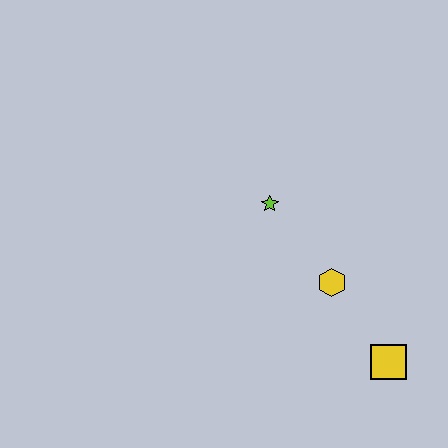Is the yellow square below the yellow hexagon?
Yes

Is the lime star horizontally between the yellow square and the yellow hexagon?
No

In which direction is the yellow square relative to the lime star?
The yellow square is below the lime star.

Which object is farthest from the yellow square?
The lime star is farthest from the yellow square.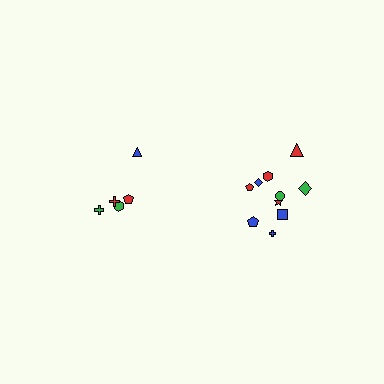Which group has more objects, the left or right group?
The right group.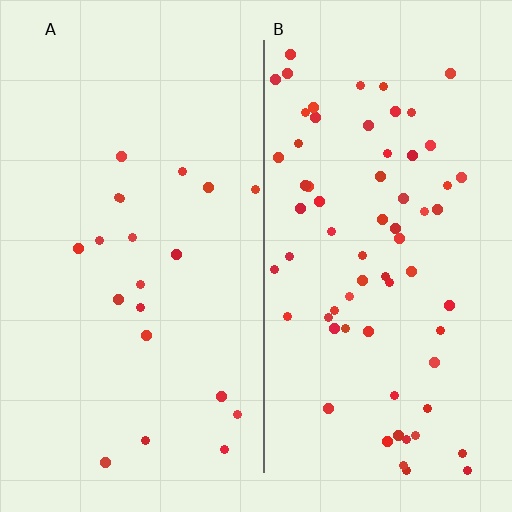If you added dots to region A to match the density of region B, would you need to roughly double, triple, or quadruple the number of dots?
Approximately triple.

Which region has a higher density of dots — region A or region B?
B (the right).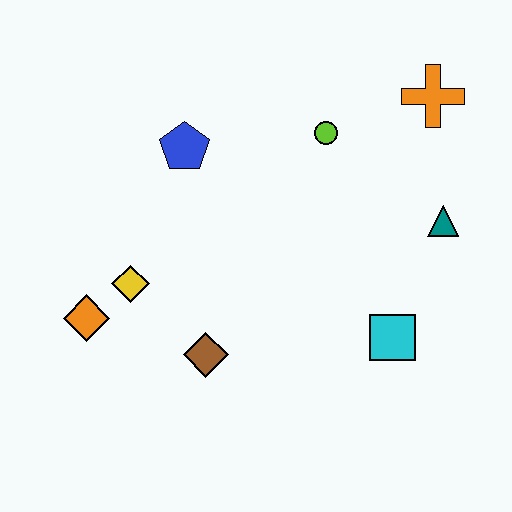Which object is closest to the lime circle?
The orange cross is closest to the lime circle.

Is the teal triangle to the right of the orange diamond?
Yes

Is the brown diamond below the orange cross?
Yes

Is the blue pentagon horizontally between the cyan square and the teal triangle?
No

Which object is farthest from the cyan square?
The orange diamond is farthest from the cyan square.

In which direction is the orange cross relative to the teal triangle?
The orange cross is above the teal triangle.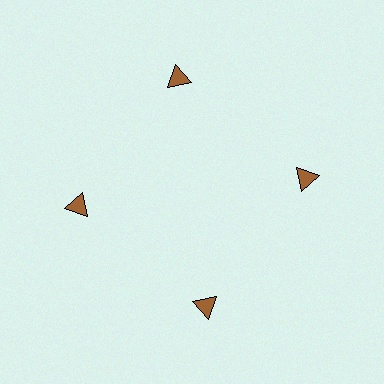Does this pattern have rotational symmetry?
Yes, this pattern has 4-fold rotational symmetry. It looks the same after rotating 90 degrees around the center.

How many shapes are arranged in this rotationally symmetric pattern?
There are 4 shapes, arranged in 4 groups of 1.